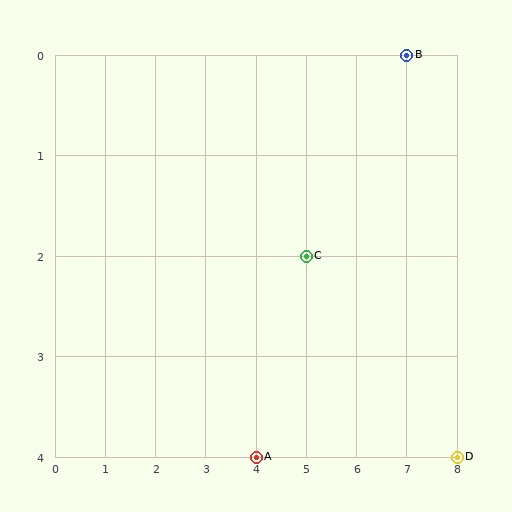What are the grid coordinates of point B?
Point B is at grid coordinates (7, 0).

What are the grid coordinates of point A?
Point A is at grid coordinates (4, 4).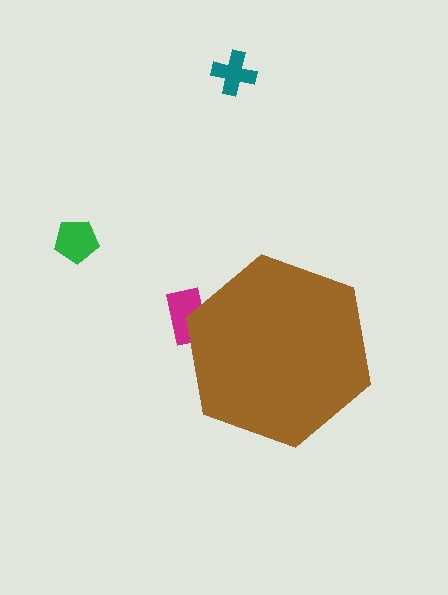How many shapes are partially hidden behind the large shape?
1 shape is partially hidden.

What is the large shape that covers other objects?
A brown hexagon.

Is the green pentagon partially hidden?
No, the green pentagon is fully visible.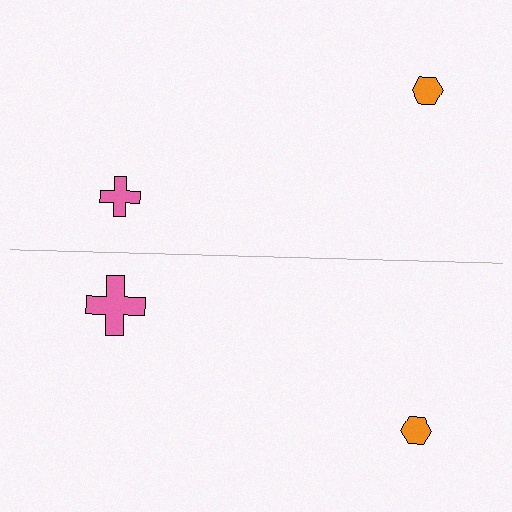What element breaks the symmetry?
The pink cross on the bottom side has a different size than its mirror counterpart.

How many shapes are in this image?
There are 4 shapes in this image.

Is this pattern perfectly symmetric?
No, the pattern is not perfectly symmetric. The pink cross on the bottom side has a different size than its mirror counterpart.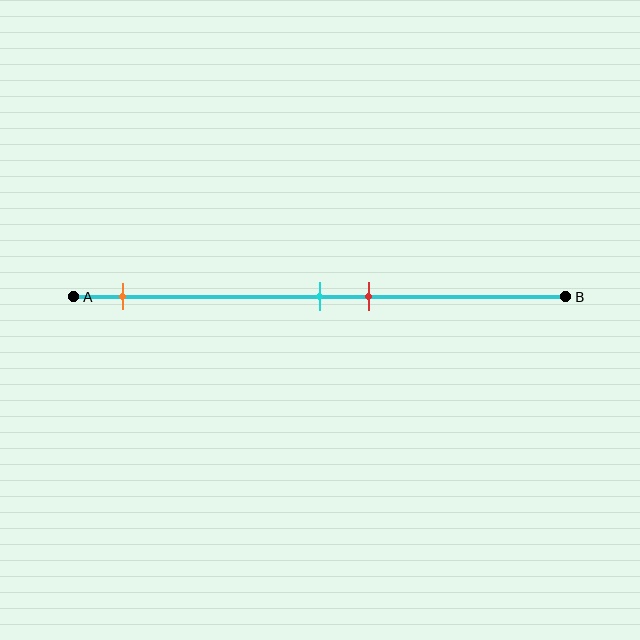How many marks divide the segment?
There are 3 marks dividing the segment.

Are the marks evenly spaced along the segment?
No, the marks are not evenly spaced.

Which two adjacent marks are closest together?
The cyan and red marks are the closest adjacent pair.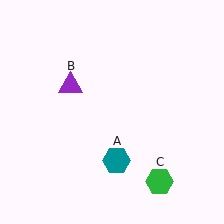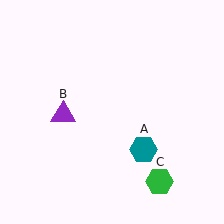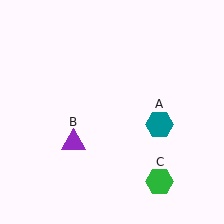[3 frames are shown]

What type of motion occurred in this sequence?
The teal hexagon (object A), purple triangle (object B) rotated counterclockwise around the center of the scene.